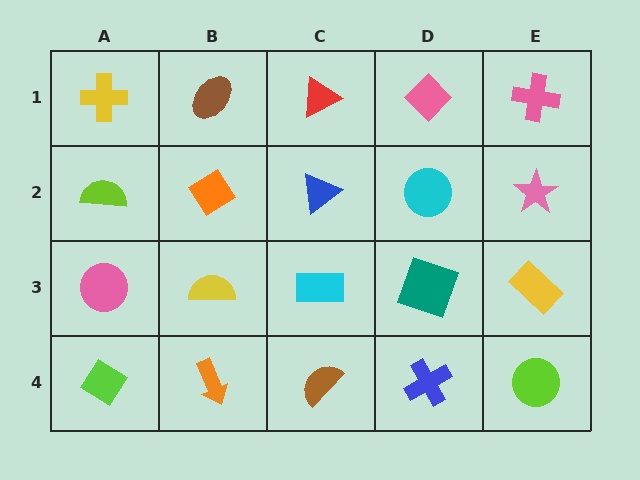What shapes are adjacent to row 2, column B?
A brown ellipse (row 1, column B), a yellow semicircle (row 3, column B), a lime semicircle (row 2, column A), a blue triangle (row 2, column C).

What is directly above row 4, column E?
A yellow rectangle.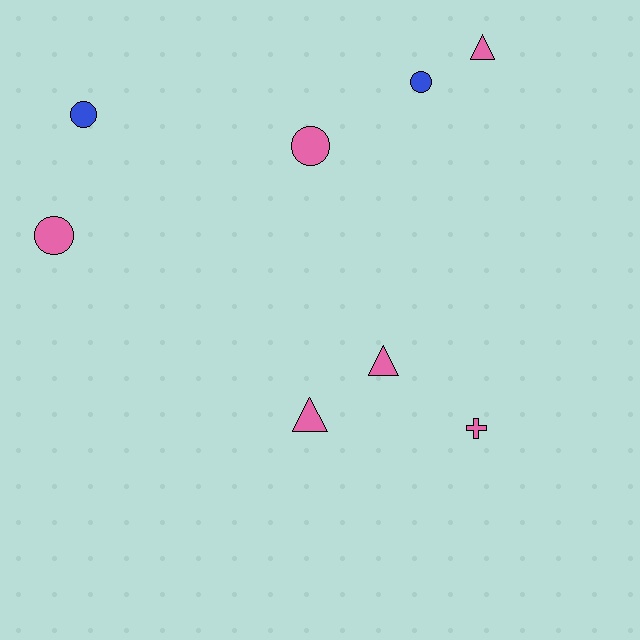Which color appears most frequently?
Pink, with 6 objects.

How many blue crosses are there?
There are no blue crosses.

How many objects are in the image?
There are 8 objects.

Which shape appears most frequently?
Circle, with 4 objects.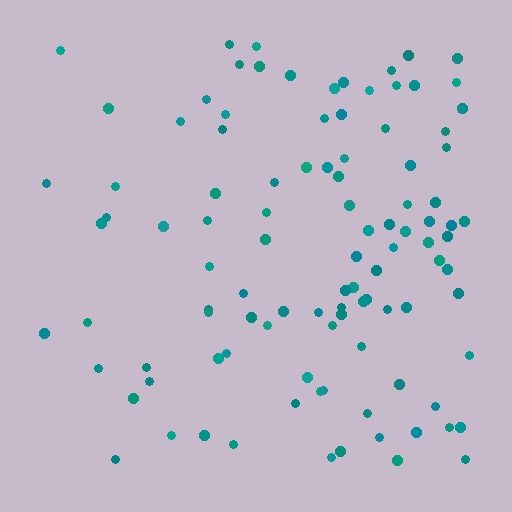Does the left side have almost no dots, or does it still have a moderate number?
Still a moderate number, just noticeably fewer than the right.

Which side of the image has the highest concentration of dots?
The right.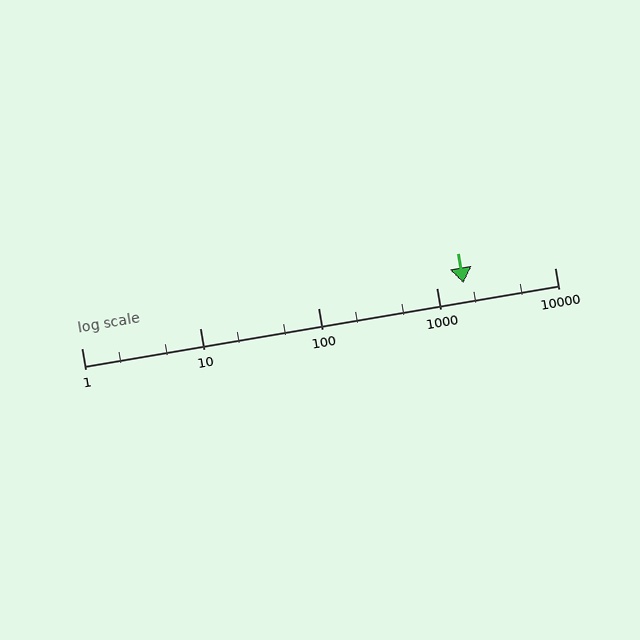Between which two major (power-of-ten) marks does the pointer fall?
The pointer is between 1000 and 10000.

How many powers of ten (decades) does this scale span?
The scale spans 4 decades, from 1 to 10000.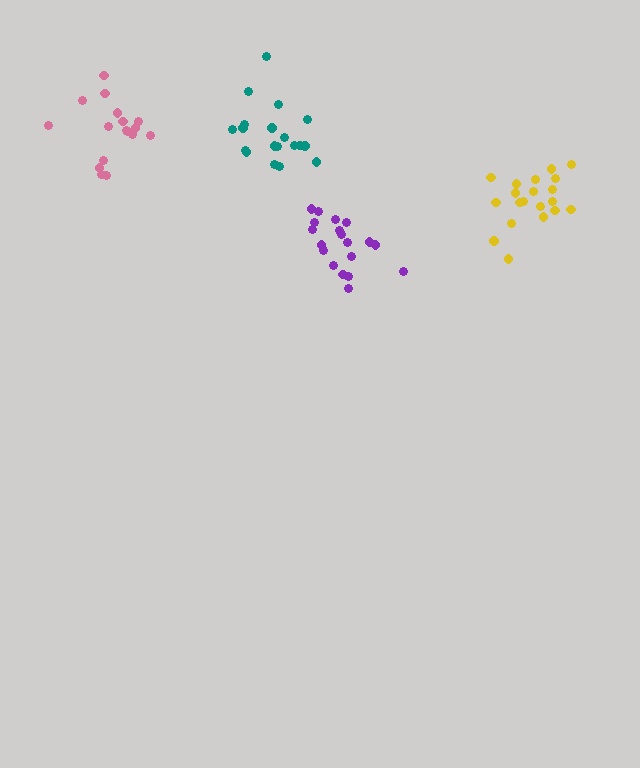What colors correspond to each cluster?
The clusters are colored: purple, yellow, pink, teal.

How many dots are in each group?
Group 1: 19 dots, Group 2: 20 dots, Group 3: 17 dots, Group 4: 19 dots (75 total).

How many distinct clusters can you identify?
There are 4 distinct clusters.